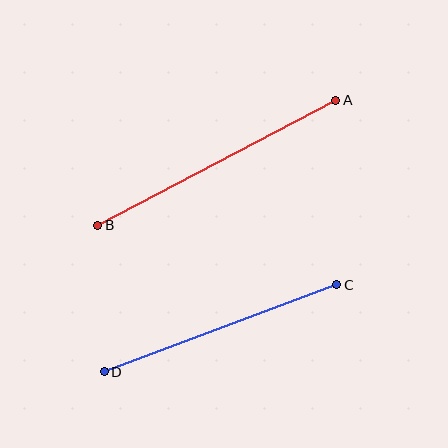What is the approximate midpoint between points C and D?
The midpoint is at approximately (220, 328) pixels.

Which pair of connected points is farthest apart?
Points A and B are farthest apart.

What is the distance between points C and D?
The distance is approximately 249 pixels.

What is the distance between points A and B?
The distance is approximately 269 pixels.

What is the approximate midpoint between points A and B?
The midpoint is at approximately (217, 163) pixels.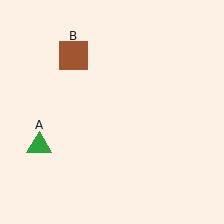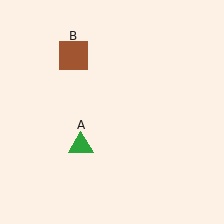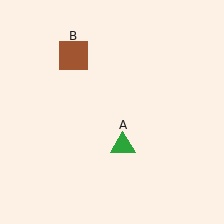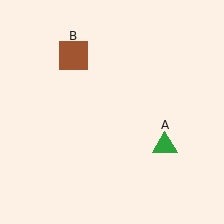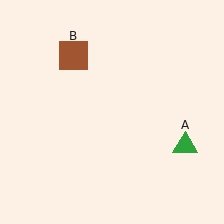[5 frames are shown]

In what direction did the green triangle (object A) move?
The green triangle (object A) moved right.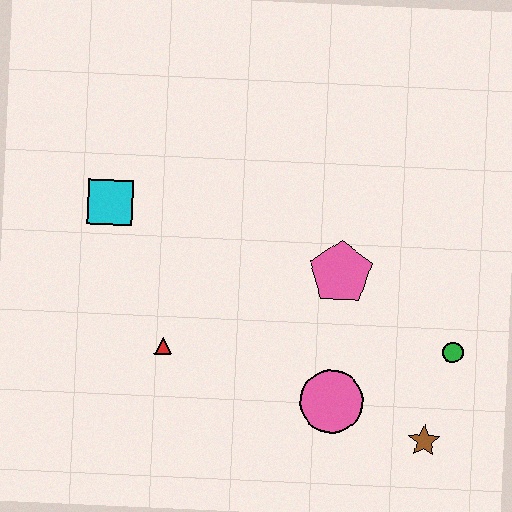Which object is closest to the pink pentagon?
The pink circle is closest to the pink pentagon.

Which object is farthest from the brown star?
The cyan square is farthest from the brown star.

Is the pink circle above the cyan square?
No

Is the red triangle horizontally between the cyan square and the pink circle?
Yes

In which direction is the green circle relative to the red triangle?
The green circle is to the right of the red triangle.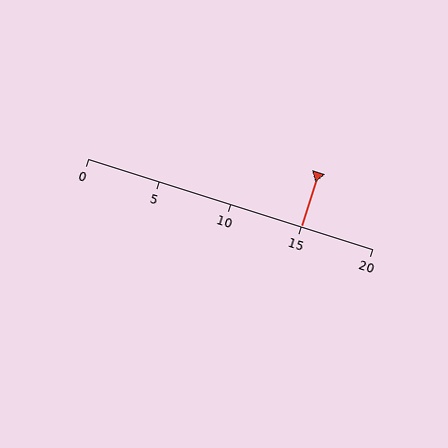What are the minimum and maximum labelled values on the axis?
The axis runs from 0 to 20.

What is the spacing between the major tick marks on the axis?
The major ticks are spaced 5 apart.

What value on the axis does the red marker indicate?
The marker indicates approximately 15.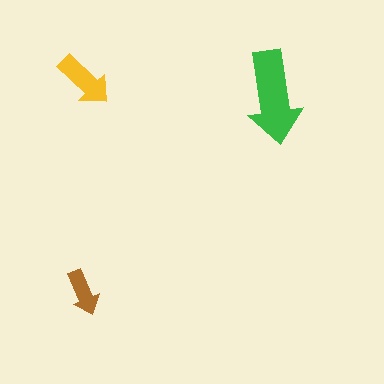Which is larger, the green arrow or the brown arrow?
The green one.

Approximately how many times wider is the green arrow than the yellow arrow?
About 1.5 times wider.